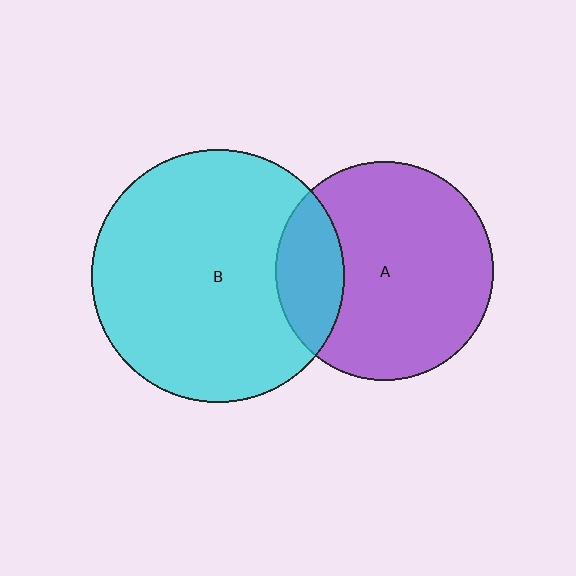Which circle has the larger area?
Circle B (cyan).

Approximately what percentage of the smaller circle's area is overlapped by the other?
Approximately 20%.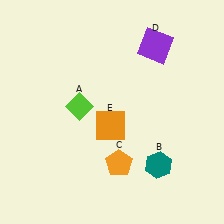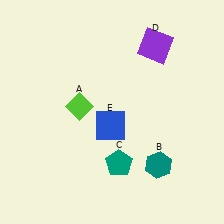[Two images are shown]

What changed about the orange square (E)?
In Image 1, E is orange. In Image 2, it changed to blue.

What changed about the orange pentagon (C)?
In Image 1, C is orange. In Image 2, it changed to teal.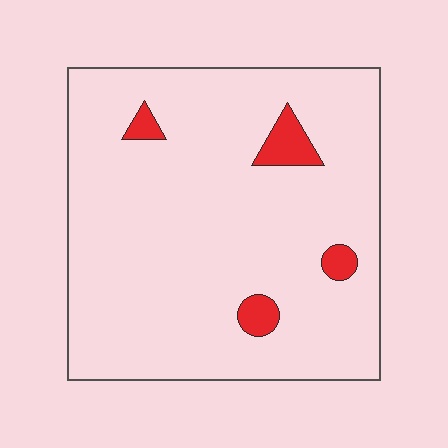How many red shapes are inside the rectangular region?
4.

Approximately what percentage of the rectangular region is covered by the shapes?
Approximately 5%.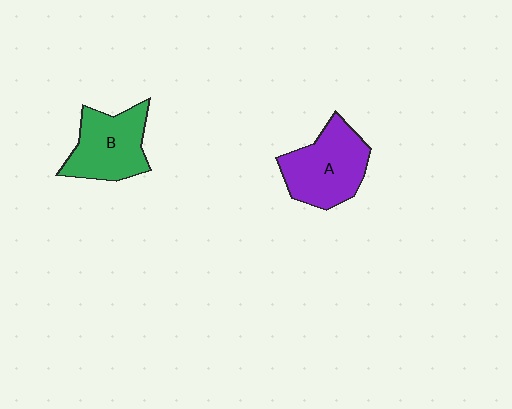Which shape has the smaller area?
Shape B (green).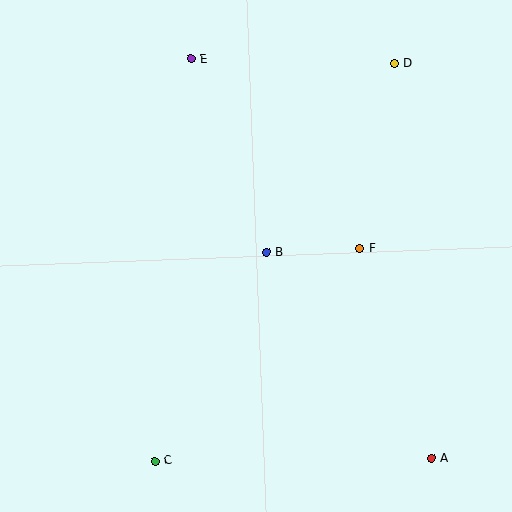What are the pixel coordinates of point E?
Point E is at (191, 59).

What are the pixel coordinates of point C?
Point C is at (155, 461).